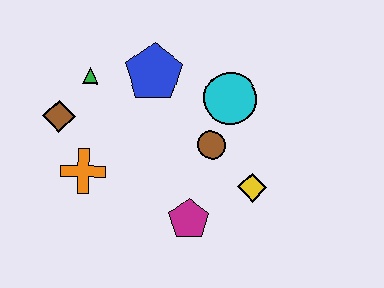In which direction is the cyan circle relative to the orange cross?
The cyan circle is to the right of the orange cross.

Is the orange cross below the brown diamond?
Yes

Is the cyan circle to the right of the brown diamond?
Yes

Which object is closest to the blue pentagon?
The green triangle is closest to the blue pentagon.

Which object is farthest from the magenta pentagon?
The green triangle is farthest from the magenta pentagon.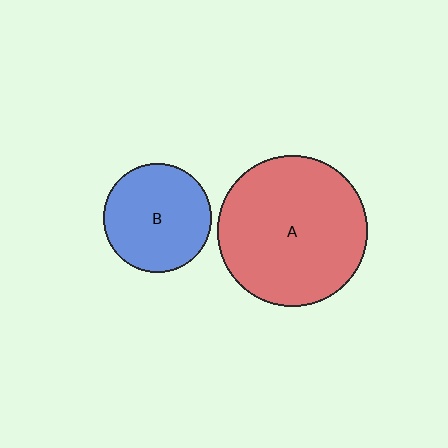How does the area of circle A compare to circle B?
Approximately 1.9 times.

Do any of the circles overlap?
No, none of the circles overlap.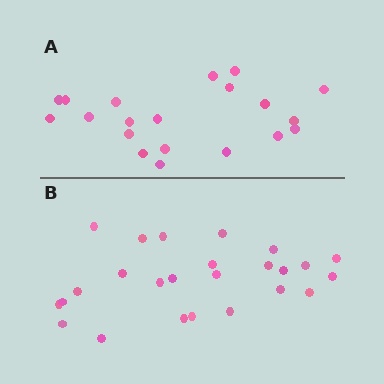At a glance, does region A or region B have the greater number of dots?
Region B (the bottom region) has more dots.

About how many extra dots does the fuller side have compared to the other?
Region B has about 5 more dots than region A.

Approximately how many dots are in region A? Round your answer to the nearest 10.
About 20 dots.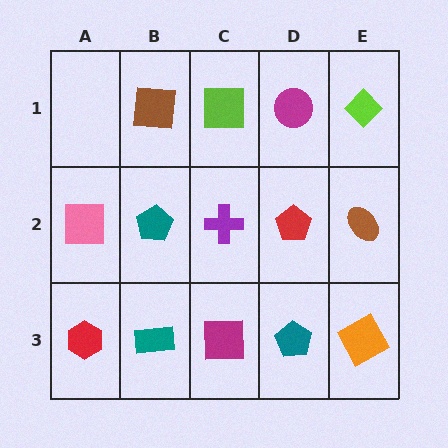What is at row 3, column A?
A red hexagon.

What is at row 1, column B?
A brown square.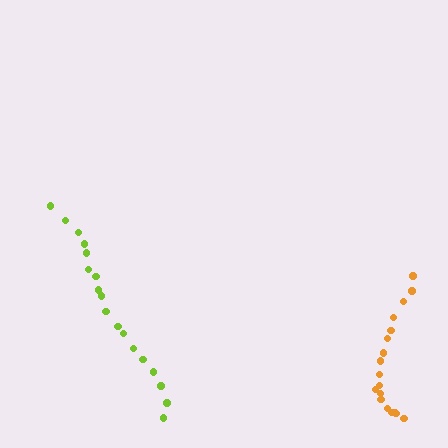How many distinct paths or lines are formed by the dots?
There are 2 distinct paths.